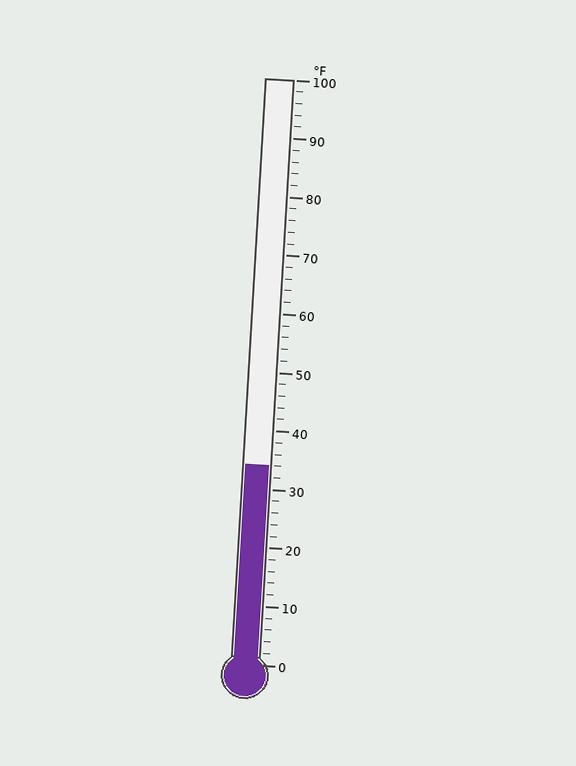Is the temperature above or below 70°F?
The temperature is below 70°F.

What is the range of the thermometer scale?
The thermometer scale ranges from 0°F to 100°F.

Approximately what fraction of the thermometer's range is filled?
The thermometer is filled to approximately 35% of its range.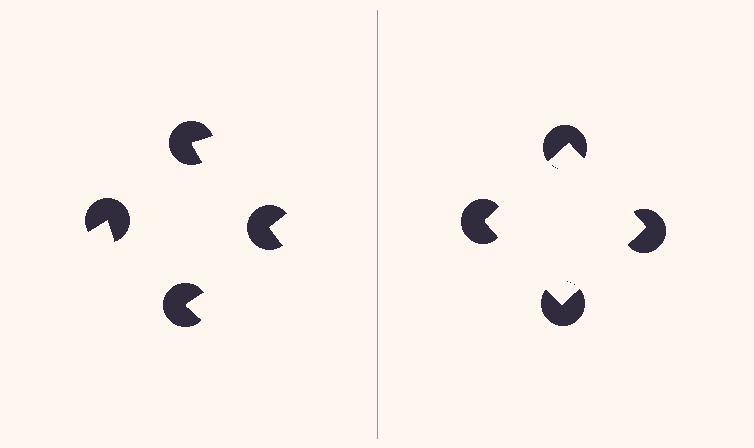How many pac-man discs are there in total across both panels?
8 — 4 on each side.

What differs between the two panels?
The pac-man discs are positioned identically on both sides; only the wedge orientations differ. On the right they align to a square; on the left they are misaligned.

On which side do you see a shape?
An illusory square appears on the right side. On the left side the wedge cuts are rotated, so no coherent shape forms.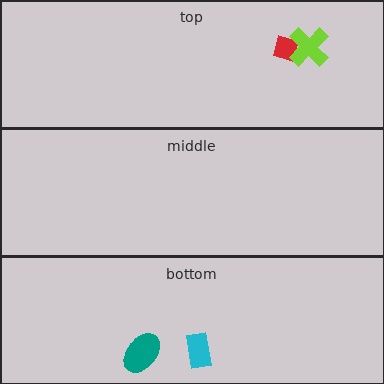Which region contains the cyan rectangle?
The bottom region.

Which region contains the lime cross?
The top region.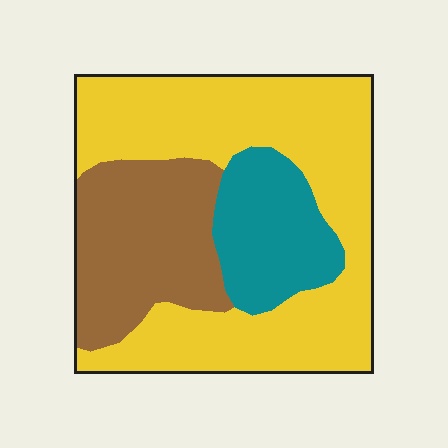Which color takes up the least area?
Teal, at roughly 15%.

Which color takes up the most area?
Yellow, at roughly 55%.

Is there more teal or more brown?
Brown.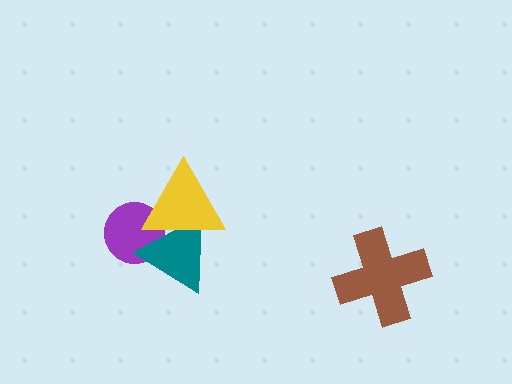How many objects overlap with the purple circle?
2 objects overlap with the purple circle.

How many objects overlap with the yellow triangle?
2 objects overlap with the yellow triangle.